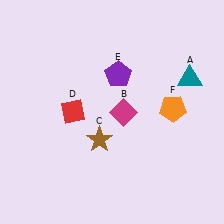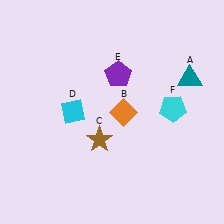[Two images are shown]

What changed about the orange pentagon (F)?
In Image 1, F is orange. In Image 2, it changed to cyan.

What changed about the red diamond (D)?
In Image 1, D is red. In Image 2, it changed to cyan.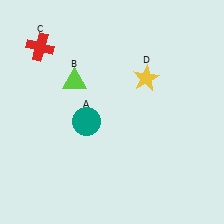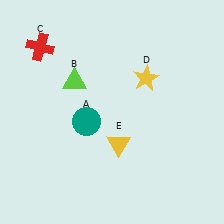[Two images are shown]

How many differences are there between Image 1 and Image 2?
There is 1 difference between the two images.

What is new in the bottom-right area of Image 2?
A yellow triangle (E) was added in the bottom-right area of Image 2.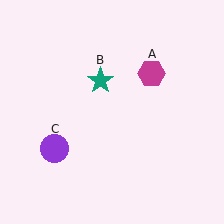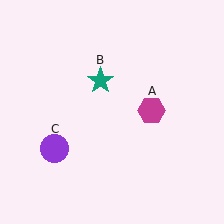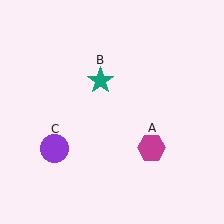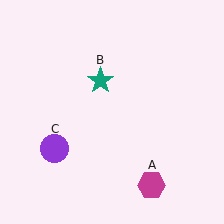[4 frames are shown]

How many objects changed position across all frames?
1 object changed position: magenta hexagon (object A).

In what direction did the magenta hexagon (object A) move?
The magenta hexagon (object A) moved down.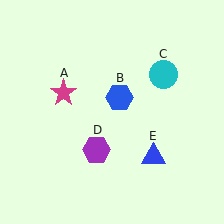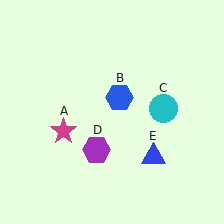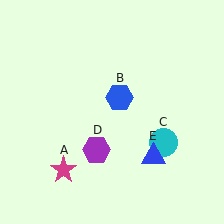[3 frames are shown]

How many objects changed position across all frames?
2 objects changed position: magenta star (object A), cyan circle (object C).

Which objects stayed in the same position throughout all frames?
Blue hexagon (object B) and purple hexagon (object D) and blue triangle (object E) remained stationary.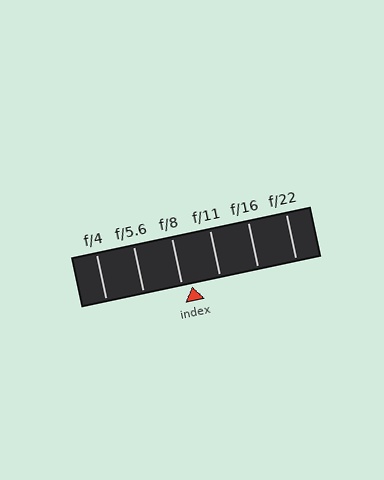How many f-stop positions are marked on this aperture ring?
There are 6 f-stop positions marked.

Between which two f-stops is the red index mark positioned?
The index mark is between f/8 and f/11.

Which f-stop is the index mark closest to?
The index mark is closest to f/8.